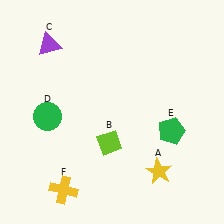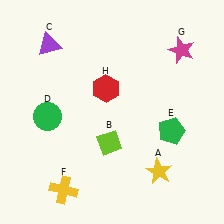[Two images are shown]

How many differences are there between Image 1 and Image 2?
There are 2 differences between the two images.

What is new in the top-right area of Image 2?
A magenta star (G) was added in the top-right area of Image 2.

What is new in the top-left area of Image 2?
A red hexagon (H) was added in the top-left area of Image 2.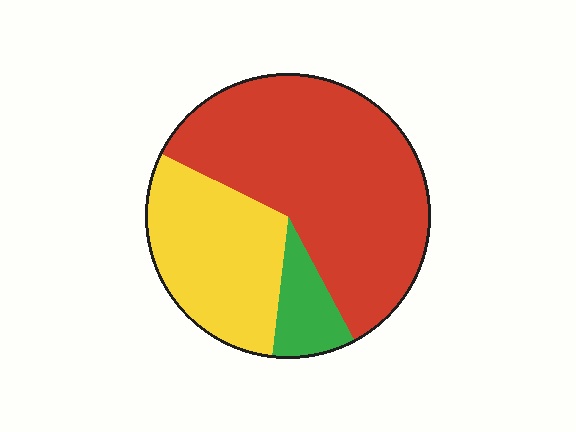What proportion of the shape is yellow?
Yellow covers 31% of the shape.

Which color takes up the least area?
Green, at roughly 10%.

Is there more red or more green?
Red.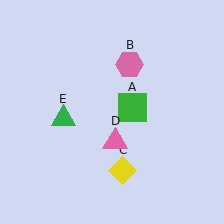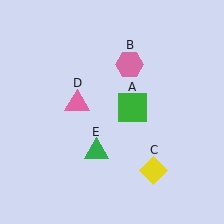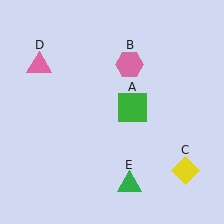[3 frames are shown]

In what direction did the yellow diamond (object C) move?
The yellow diamond (object C) moved right.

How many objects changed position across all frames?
3 objects changed position: yellow diamond (object C), pink triangle (object D), green triangle (object E).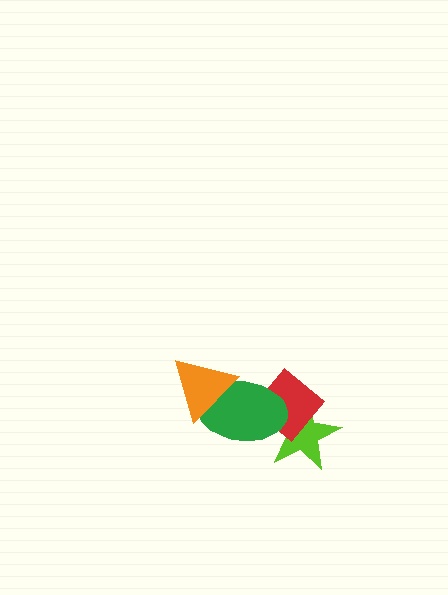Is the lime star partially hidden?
Yes, it is partially covered by another shape.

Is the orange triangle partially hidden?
No, no other shape covers it.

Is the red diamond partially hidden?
Yes, it is partially covered by another shape.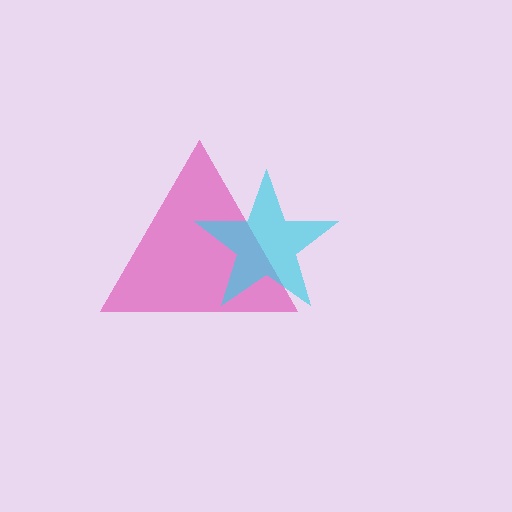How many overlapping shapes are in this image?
There are 2 overlapping shapes in the image.